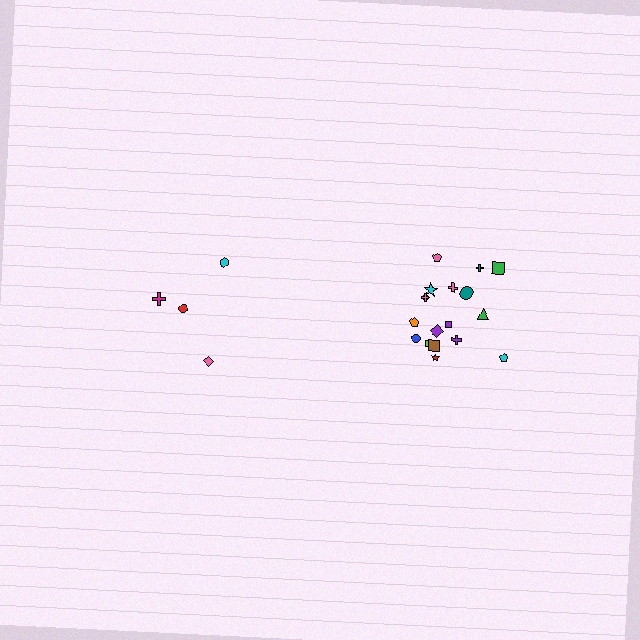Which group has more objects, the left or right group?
The right group.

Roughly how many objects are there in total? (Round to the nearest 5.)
Roughly 20 objects in total.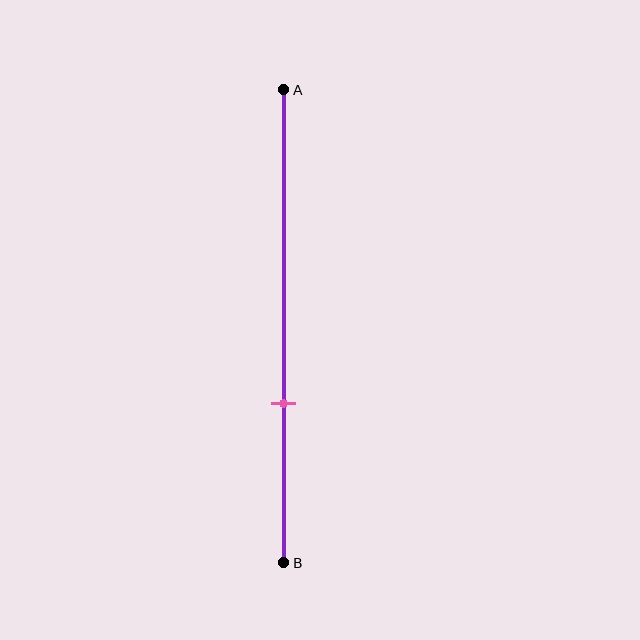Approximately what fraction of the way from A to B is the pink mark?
The pink mark is approximately 65% of the way from A to B.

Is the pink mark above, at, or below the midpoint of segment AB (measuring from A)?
The pink mark is below the midpoint of segment AB.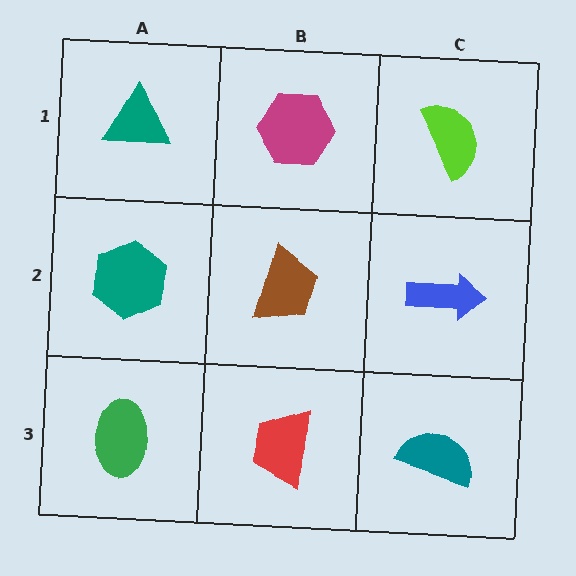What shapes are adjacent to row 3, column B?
A brown trapezoid (row 2, column B), a green ellipse (row 3, column A), a teal semicircle (row 3, column C).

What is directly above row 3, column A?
A teal hexagon.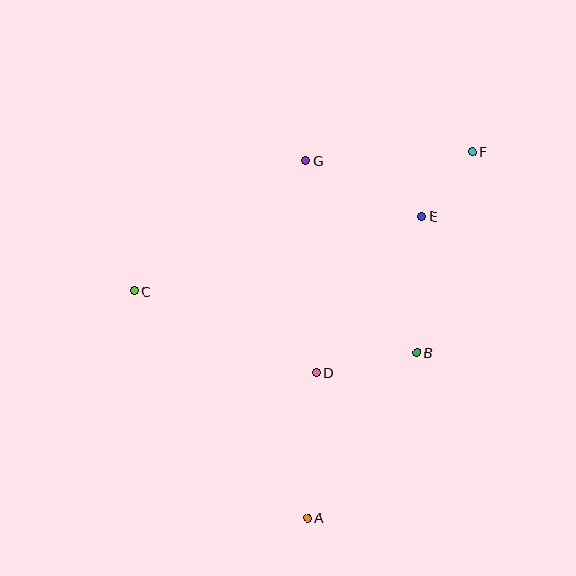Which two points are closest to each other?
Points E and F are closest to each other.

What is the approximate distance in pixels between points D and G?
The distance between D and G is approximately 212 pixels.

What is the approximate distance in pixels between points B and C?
The distance between B and C is approximately 289 pixels.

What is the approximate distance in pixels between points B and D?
The distance between B and D is approximately 103 pixels.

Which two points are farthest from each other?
Points A and F are farthest from each other.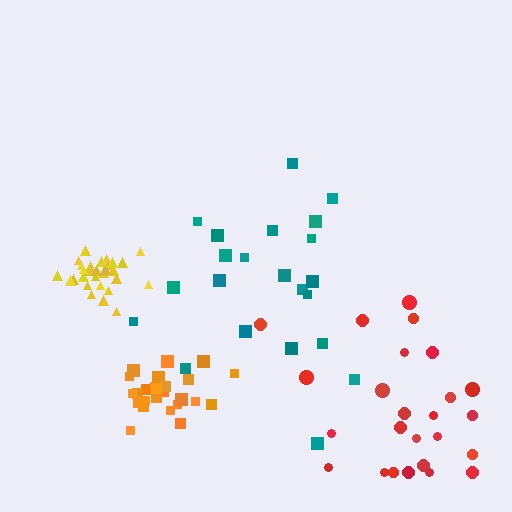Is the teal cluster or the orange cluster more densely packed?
Orange.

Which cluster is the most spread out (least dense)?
Red.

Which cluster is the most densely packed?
Yellow.